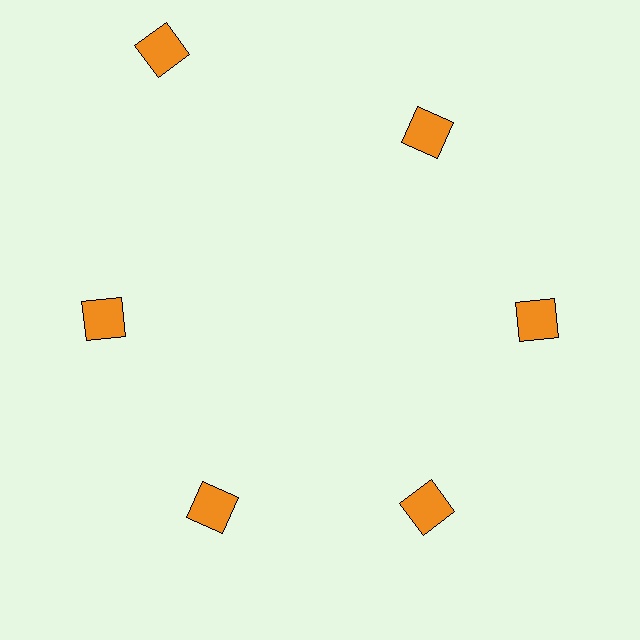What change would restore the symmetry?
The symmetry would be restored by moving it inward, back onto the ring so that all 6 squares sit at equal angles and equal distance from the center.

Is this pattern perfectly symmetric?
No. The 6 orange squares are arranged in a ring, but one element near the 11 o'clock position is pushed outward from the center, breaking the 6-fold rotational symmetry.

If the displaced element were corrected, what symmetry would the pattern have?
It would have 6-fold rotational symmetry — the pattern would map onto itself every 60 degrees.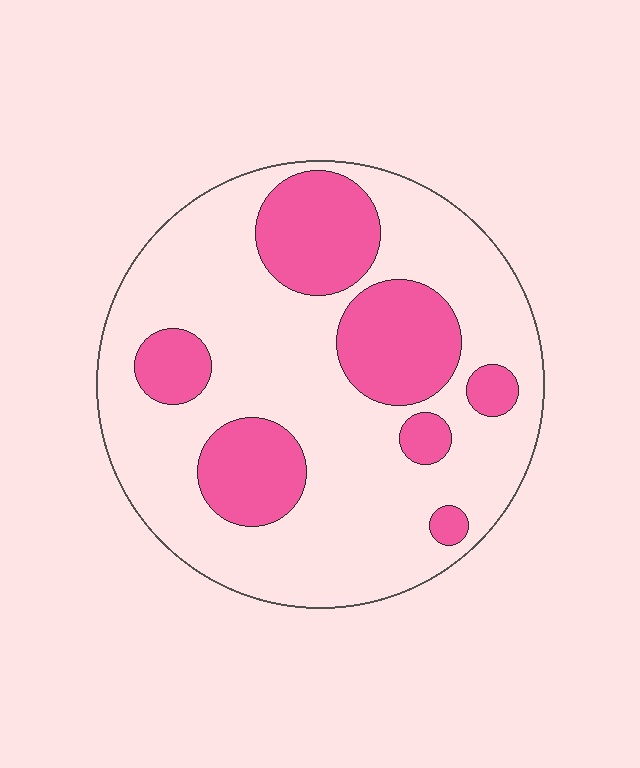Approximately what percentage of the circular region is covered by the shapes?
Approximately 30%.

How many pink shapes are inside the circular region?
7.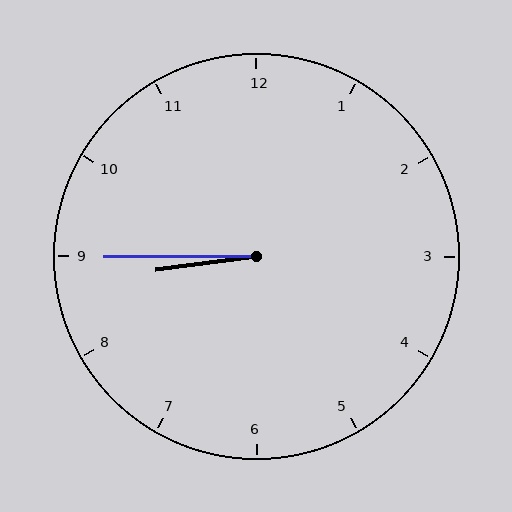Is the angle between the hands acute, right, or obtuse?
It is acute.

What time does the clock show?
8:45.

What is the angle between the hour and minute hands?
Approximately 8 degrees.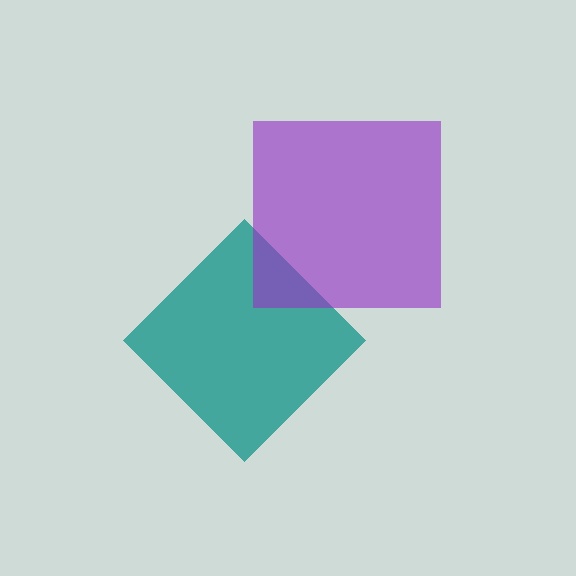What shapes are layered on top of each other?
The layered shapes are: a teal diamond, a purple square.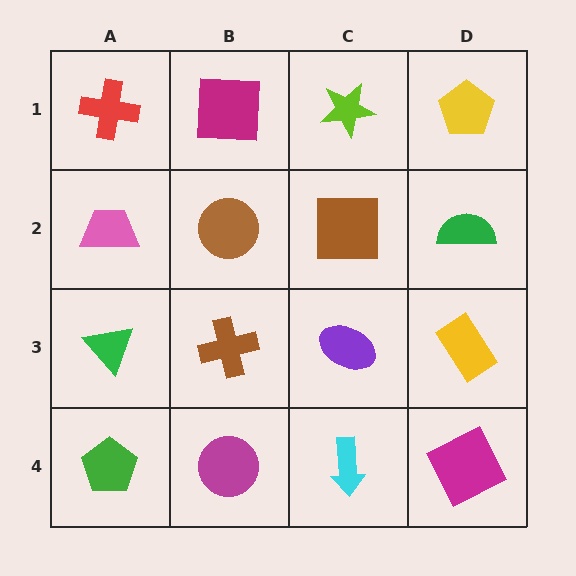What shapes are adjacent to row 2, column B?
A magenta square (row 1, column B), a brown cross (row 3, column B), a pink trapezoid (row 2, column A), a brown square (row 2, column C).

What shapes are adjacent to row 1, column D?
A green semicircle (row 2, column D), a lime star (row 1, column C).